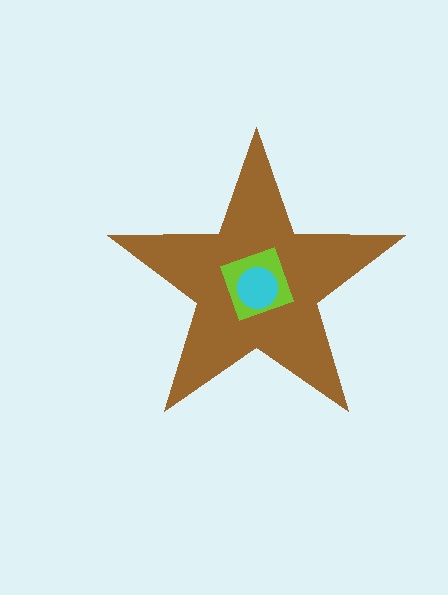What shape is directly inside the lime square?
The cyan circle.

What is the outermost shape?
The brown star.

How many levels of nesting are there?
3.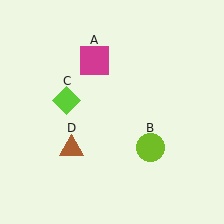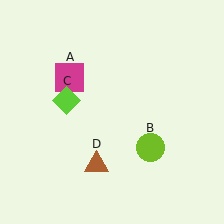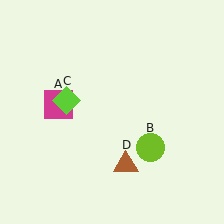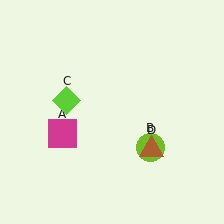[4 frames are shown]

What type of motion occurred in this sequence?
The magenta square (object A), brown triangle (object D) rotated counterclockwise around the center of the scene.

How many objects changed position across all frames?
2 objects changed position: magenta square (object A), brown triangle (object D).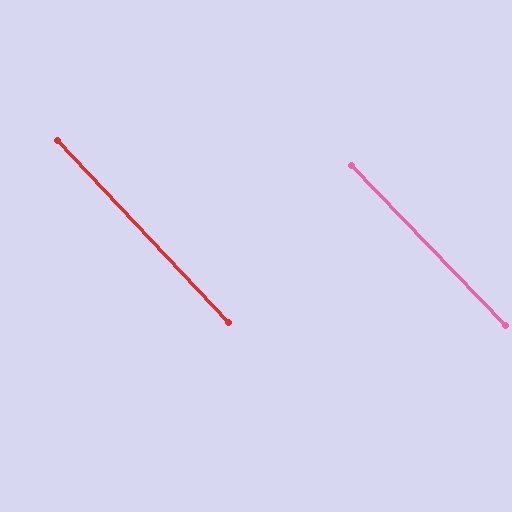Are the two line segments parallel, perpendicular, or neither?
Parallel — their directions differ by only 0.6°.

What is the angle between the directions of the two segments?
Approximately 1 degree.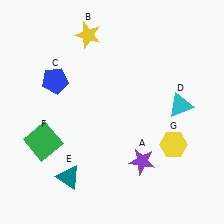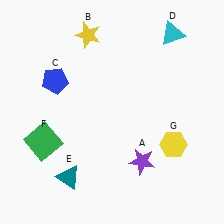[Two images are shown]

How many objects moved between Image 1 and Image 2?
1 object moved between the two images.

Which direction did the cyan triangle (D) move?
The cyan triangle (D) moved up.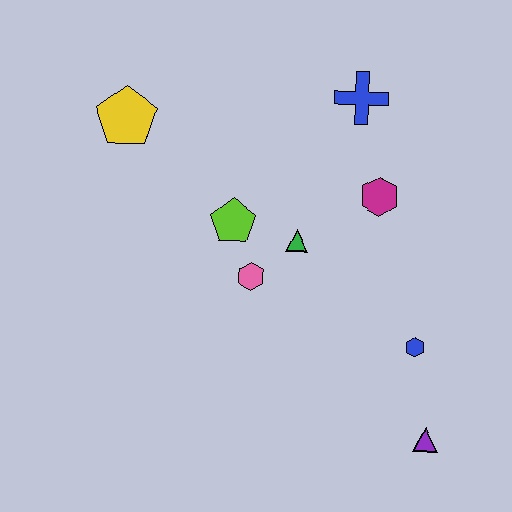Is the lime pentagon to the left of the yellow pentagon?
No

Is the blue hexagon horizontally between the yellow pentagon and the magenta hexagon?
No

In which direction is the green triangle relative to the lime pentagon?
The green triangle is to the right of the lime pentagon.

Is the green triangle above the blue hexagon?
Yes